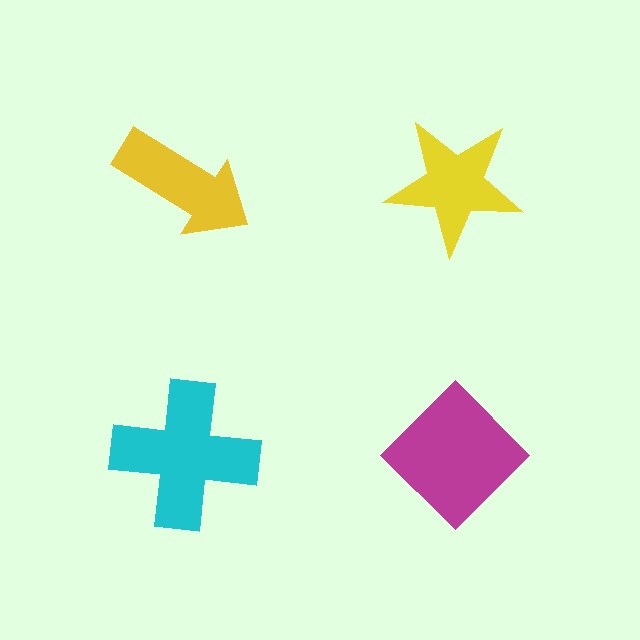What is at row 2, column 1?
A cyan cross.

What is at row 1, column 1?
A yellow arrow.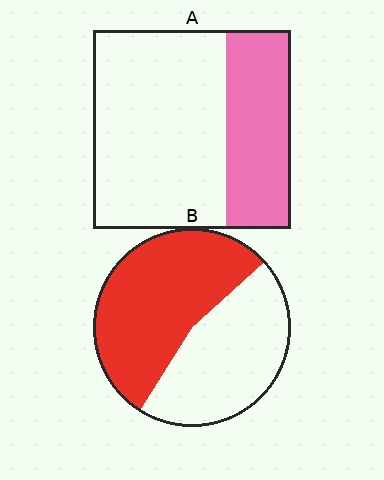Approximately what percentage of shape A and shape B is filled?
A is approximately 35% and B is approximately 55%.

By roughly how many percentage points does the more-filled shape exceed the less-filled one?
By roughly 20 percentage points (B over A).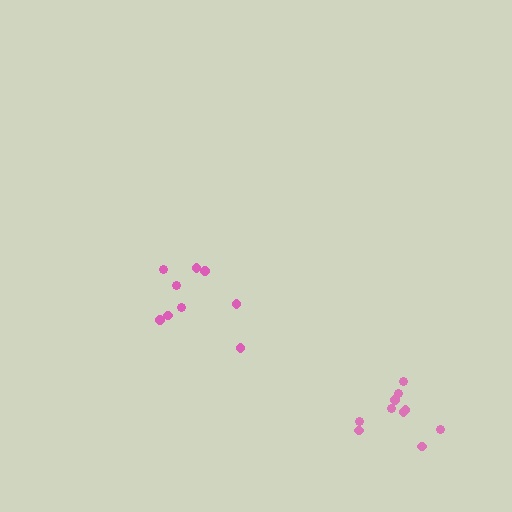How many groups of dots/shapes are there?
There are 2 groups.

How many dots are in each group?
Group 1: 9 dots, Group 2: 10 dots (19 total).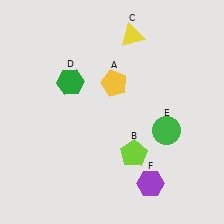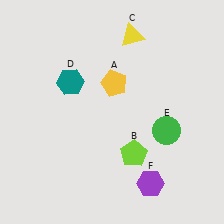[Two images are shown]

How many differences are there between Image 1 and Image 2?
There is 1 difference between the two images.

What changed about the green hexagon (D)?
In Image 1, D is green. In Image 2, it changed to teal.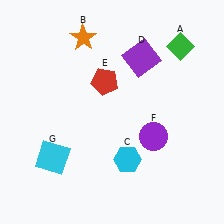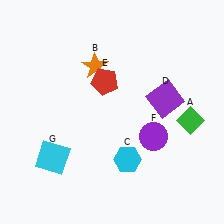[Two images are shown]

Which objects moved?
The objects that moved are: the green diamond (A), the orange star (B), the purple square (D).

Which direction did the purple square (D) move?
The purple square (D) moved down.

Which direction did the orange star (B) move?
The orange star (B) moved down.